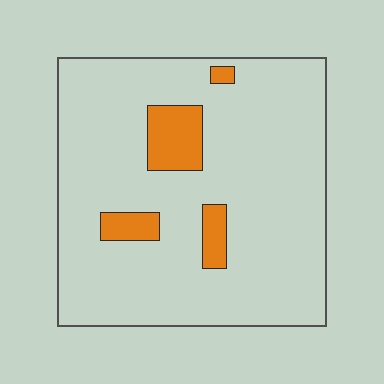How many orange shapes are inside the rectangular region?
4.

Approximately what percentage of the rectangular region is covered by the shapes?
Approximately 10%.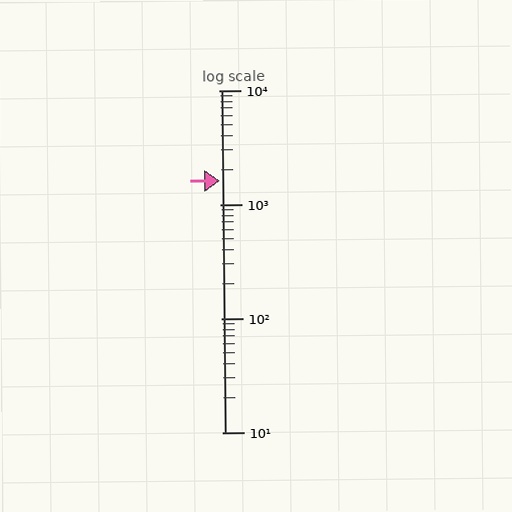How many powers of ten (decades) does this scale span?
The scale spans 3 decades, from 10 to 10000.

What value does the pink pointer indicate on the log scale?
The pointer indicates approximately 1600.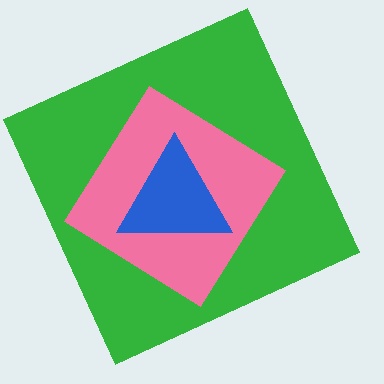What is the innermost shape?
The blue triangle.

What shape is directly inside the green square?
The pink diamond.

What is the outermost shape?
The green square.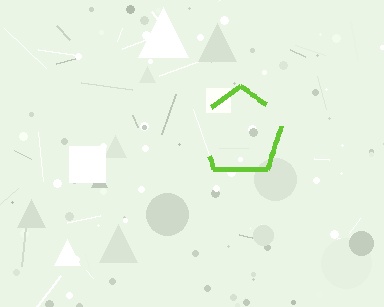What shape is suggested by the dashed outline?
The dashed outline suggests a pentagon.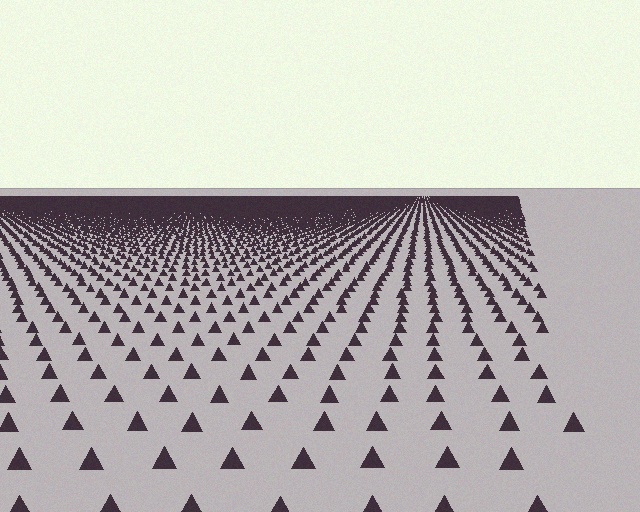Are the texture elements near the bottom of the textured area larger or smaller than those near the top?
Larger. Near the bottom, elements are closer to the viewer and appear at a bigger on-screen size.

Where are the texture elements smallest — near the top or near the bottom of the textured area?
Near the top.